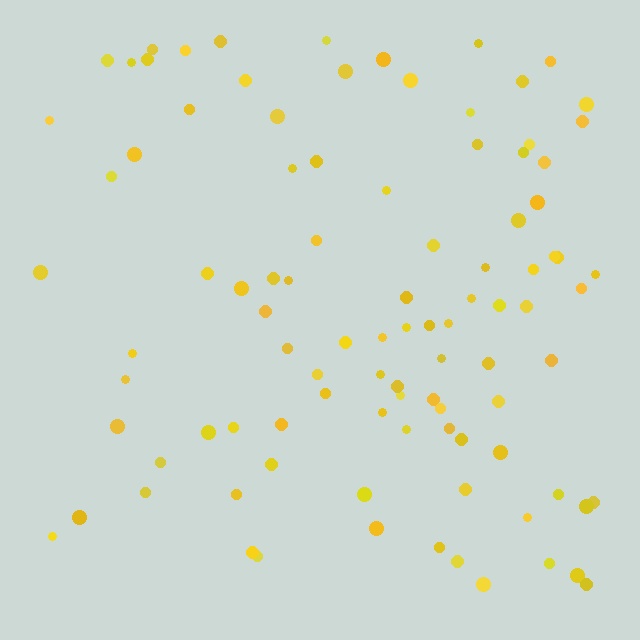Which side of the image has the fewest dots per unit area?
The left.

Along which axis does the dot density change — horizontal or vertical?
Horizontal.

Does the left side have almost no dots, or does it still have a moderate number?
Still a moderate number, just noticeably fewer than the right.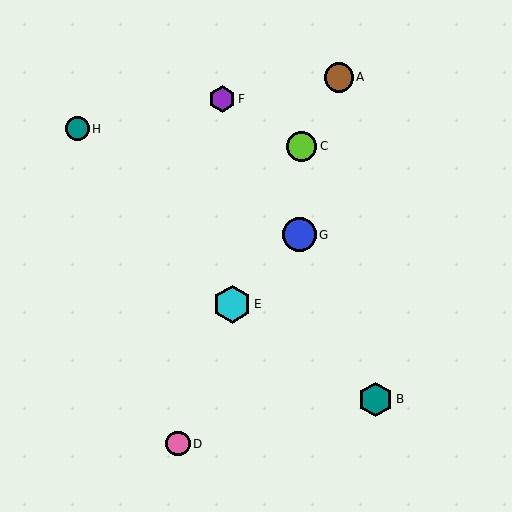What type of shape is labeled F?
Shape F is a purple hexagon.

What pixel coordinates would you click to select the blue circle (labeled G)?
Click at (299, 235) to select the blue circle G.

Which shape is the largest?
The cyan hexagon (labeled E) is the largest.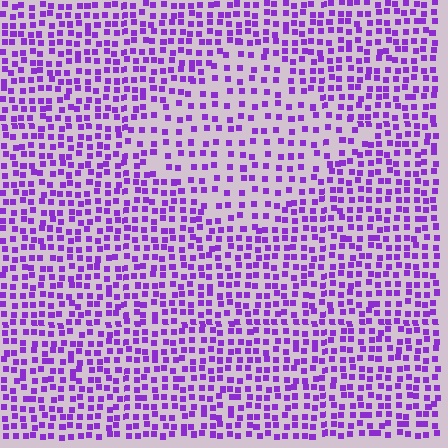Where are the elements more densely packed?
The elements are more densely packed outside the diamond boundary.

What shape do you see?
I see a diamond.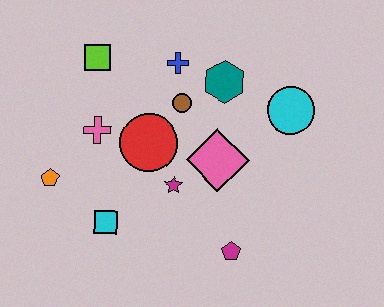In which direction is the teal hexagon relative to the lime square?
The teal hexagon is to the right of the lime square.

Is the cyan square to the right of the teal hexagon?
No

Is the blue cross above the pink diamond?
Yes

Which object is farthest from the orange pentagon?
The cyan circle is farthest from the orange pentagon.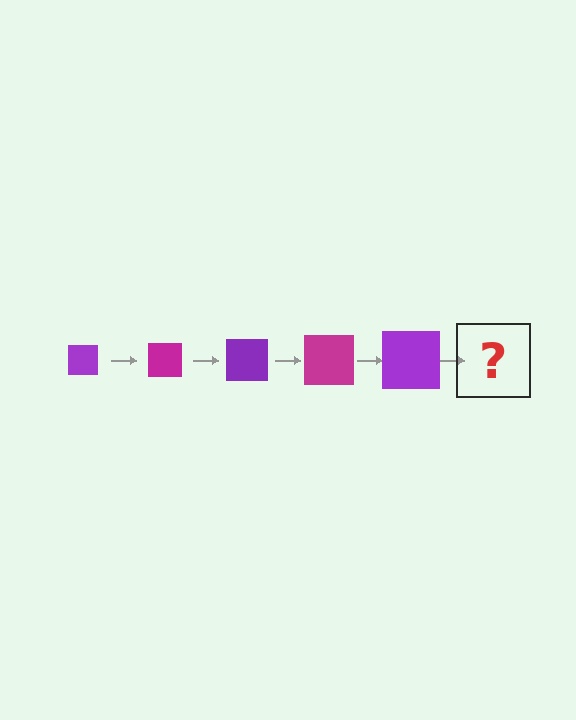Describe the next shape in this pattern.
It should be a magenta square, larger than the previous one.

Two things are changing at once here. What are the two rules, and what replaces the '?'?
The two rules are that the square grows larger each step and the color cycles through purple and magenta. The '?' should be a magenta square, larger than the previous one.